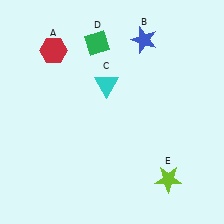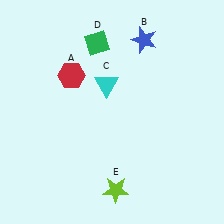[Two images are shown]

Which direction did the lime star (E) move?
The lime star (E) moved left.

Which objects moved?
The objects that moved are: the red hexagon (A), the lime star (E).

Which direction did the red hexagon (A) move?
The red hexagon (A) moved down.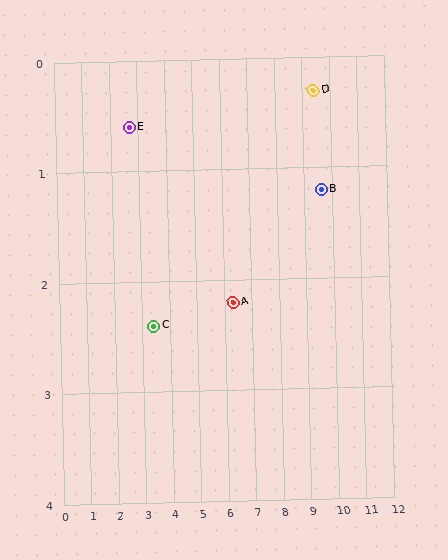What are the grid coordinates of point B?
Point B is at approximately (9.6, 1.2).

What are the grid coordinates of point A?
Point A is at approximately (6.3, 2.2).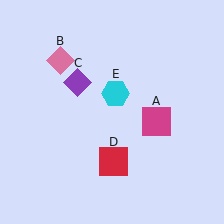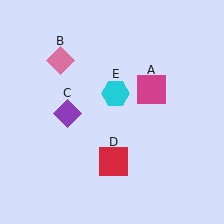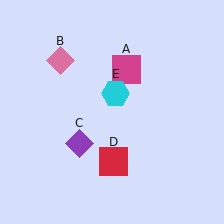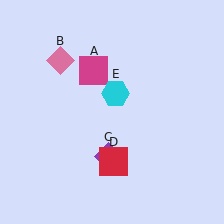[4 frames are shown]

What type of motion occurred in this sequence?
The magenta square (object A), purple diamond (object C) rotated counterclockwise around the center of the scene.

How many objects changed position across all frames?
2 objects changed position: magenta square (object A), purple diamond (object C).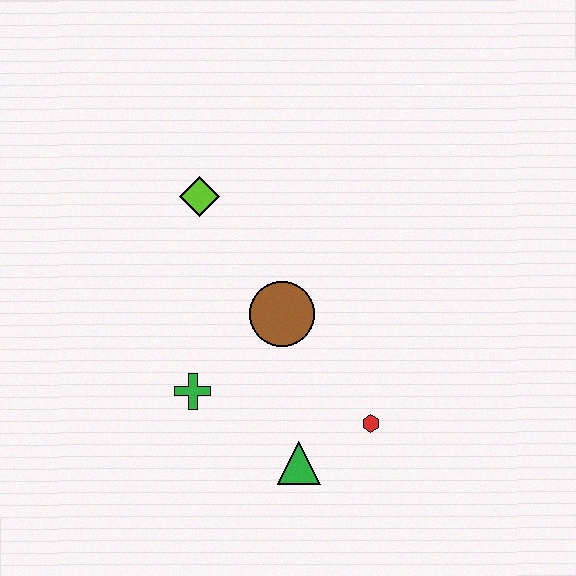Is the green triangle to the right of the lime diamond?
Yes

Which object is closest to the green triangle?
The red hexagon is closest to the green triangle.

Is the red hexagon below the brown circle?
Yes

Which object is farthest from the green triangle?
The lime diamond is farthest from the green triangle.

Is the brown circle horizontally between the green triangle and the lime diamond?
Yes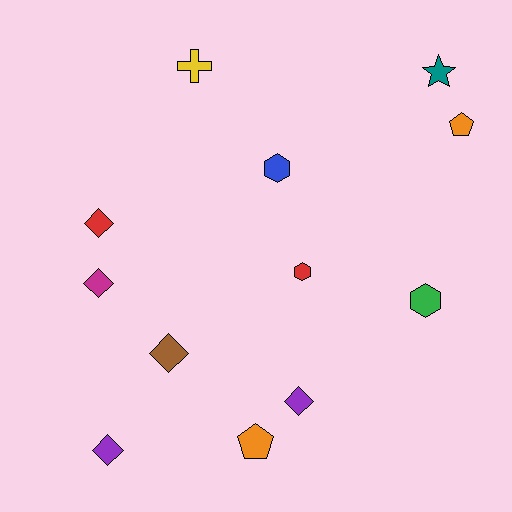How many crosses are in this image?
There is 1 cross.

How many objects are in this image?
There are 12 objects.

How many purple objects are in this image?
There are 2 purple objects.